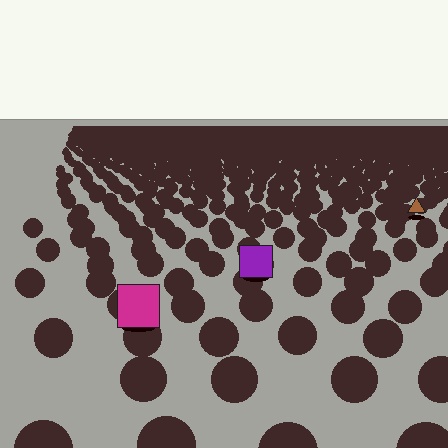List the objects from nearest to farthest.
From nearest to farthest: the magenta square, the purple square, the brown triangle.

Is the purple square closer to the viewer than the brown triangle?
Yes. The purple square is closer — you can tell from the texture gradient: the ground texture is coarser near it.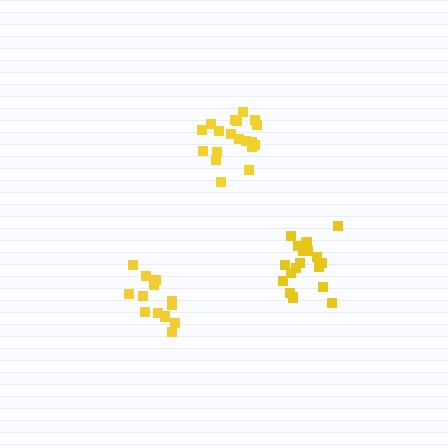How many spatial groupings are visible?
There are 3 spatial groupings.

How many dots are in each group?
Group 1: 19 dots, Group 2: 19 dots, Group 3: 13 dots (51 total).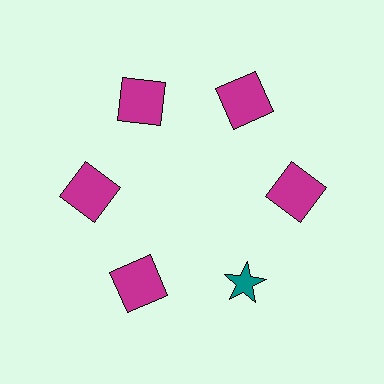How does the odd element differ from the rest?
It differs in both color (teal instead of magenta) and shape (star instead of square).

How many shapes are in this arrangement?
There are 6 shapes arranged in a ring pattern.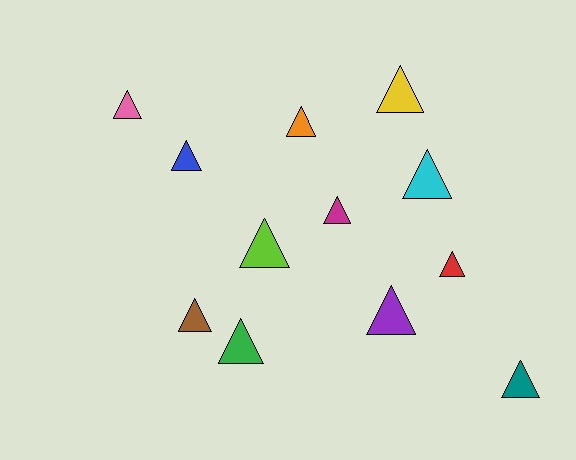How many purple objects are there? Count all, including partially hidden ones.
There is 1 purple object.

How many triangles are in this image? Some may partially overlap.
There are 12 triangles.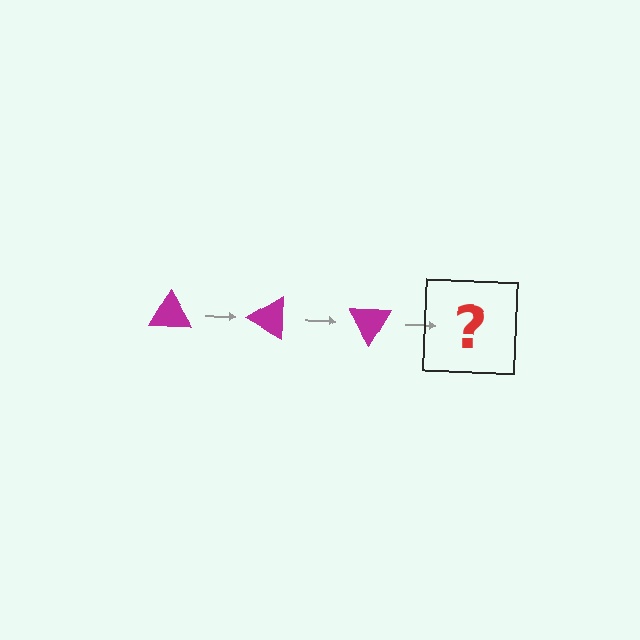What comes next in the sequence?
The next element should be a magenta triangle rotated 90 degrees.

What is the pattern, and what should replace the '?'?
The pattern is that the triangle rotates 30 degrees each step. The '?' should be a magenta triangle rotated 90 degrees.